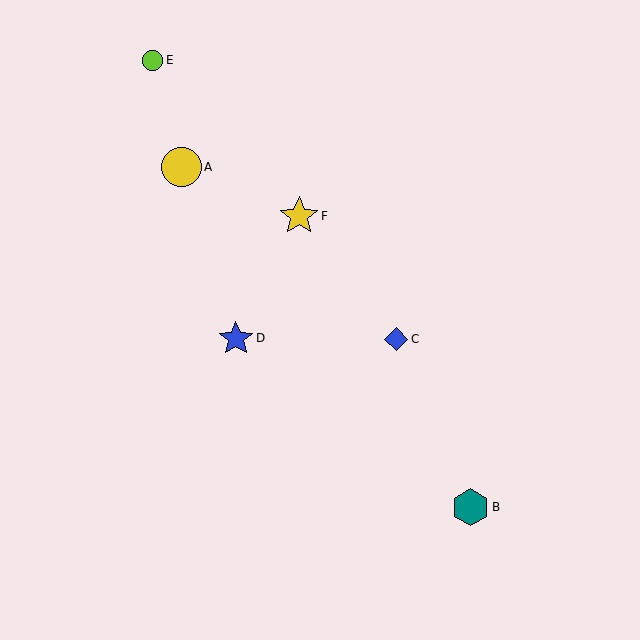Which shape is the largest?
The yellow circle (labeled A) is the largest.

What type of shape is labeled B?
Shape B is a teal hexagon.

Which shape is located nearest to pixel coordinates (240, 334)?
The blue star (labeled D) at (236, 339) is nearest to that location.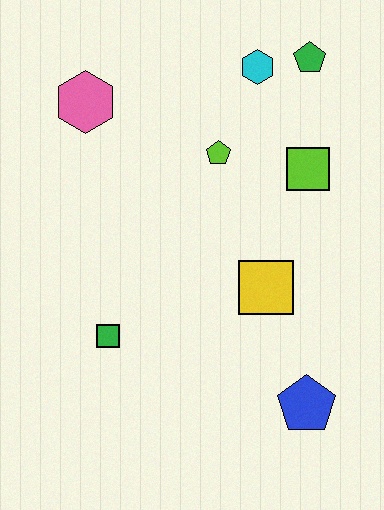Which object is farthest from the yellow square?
The pink hexagon is farthest from the yellow square.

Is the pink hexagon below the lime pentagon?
No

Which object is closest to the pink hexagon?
The lime pentagon is closest to the pink hexagon.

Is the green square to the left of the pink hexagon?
No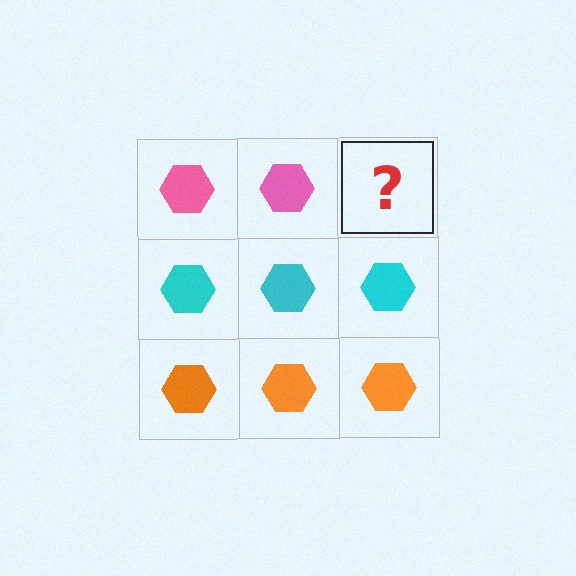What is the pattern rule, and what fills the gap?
The rule is that each row has a consistent color. The gap should be filled with a pink hexagon.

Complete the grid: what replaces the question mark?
The question mark should be replaced with a pink hexagon.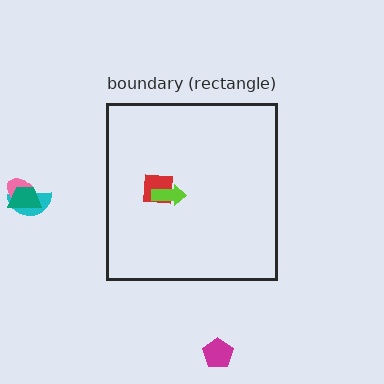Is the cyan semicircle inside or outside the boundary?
Outside.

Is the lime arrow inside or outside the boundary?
Inside.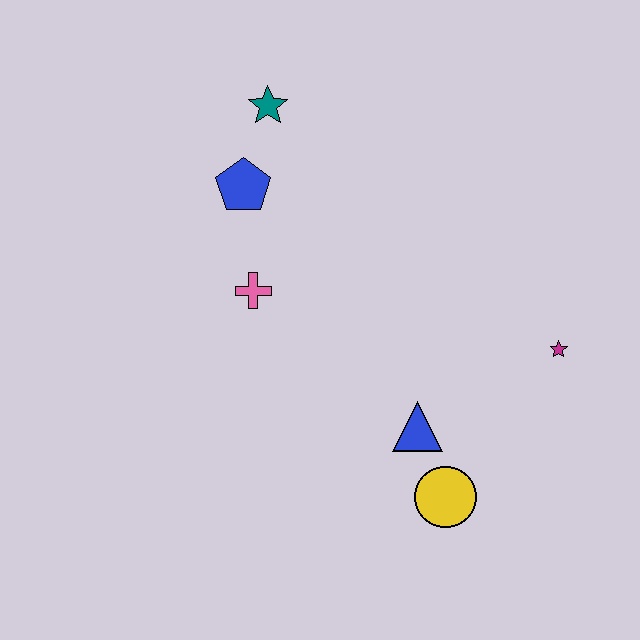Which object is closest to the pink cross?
The blue pentagon is closest to the pink cross.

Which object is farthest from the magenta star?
The teal star is farthest from the magenta star.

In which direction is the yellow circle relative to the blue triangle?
The yellow circle is below the blue triangle.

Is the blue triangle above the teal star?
No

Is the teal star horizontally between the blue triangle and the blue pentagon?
Yes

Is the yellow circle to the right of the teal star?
Yes